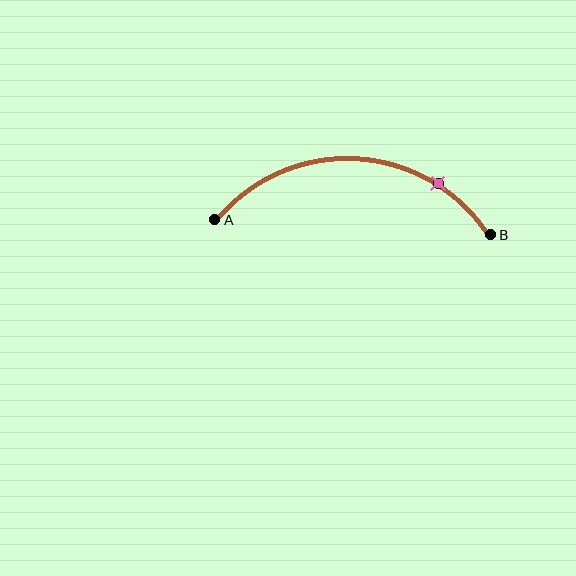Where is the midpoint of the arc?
The arc midpoint is the point on the curve farthest from the straight line joining A and B. It sits above that line.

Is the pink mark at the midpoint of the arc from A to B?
No. The pink mark lies on the arc but is closer to endpoint B. The arc midpoint would be at the point on the curve equidistant along the arc from both A and B.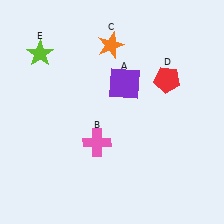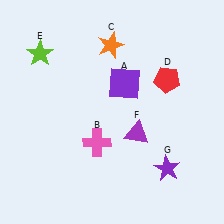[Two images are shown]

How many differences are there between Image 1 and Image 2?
There are 2 differences between the two images.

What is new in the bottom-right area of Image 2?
A purple star (G) was added in the bottom-right area of Image 2.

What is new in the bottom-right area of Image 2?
A purple triangle (F) was added in the bottom-right area of Image 2.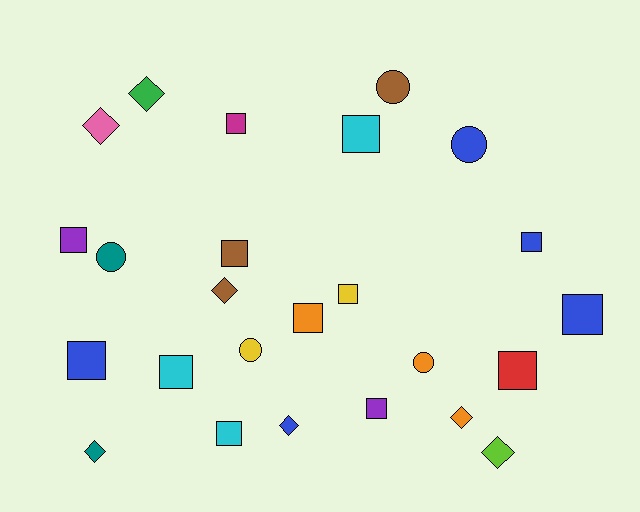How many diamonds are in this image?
There are 7 diamonds.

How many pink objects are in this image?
There is 1 pink object.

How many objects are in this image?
There are 25 objects.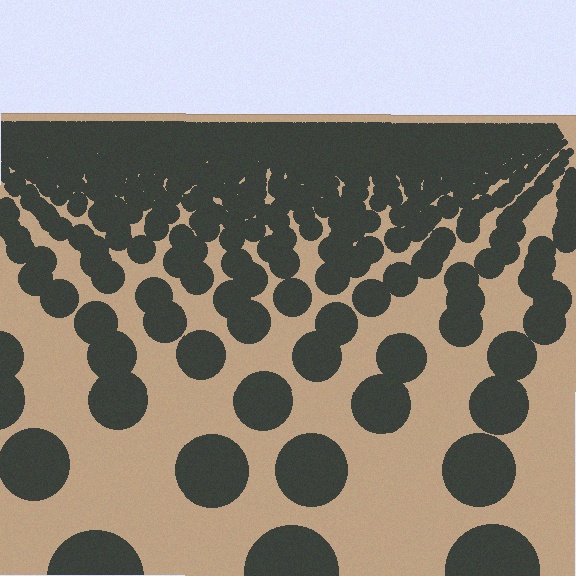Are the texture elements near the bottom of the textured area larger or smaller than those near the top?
Larger. Near the bottom, elements are closer to the viewer and appear at a bigger on-screen size.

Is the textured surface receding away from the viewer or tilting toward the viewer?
The surface is receding away from the viewer. Texture elements get smaller and denser toward the top.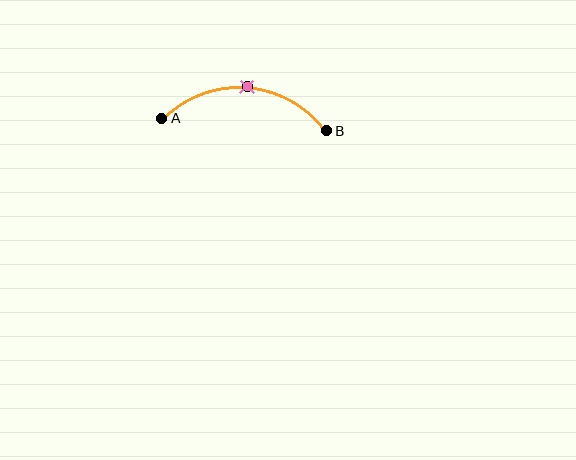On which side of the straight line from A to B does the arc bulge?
The arc bulges above the straight line connecting A and B.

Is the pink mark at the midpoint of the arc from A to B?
Yes. The pink mark lies on the arc at equal arc-length from both A and B — it is the arc midpoint.